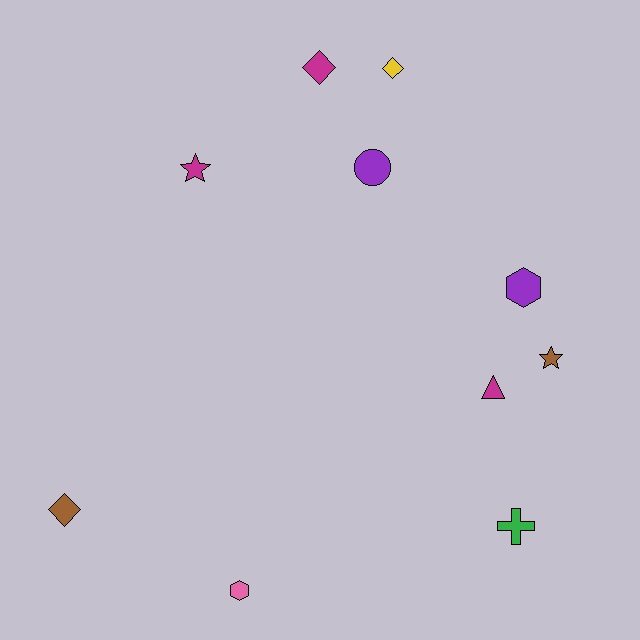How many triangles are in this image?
There is 1 triangle.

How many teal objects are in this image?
There are no teal objects.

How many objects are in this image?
There are 10 objects.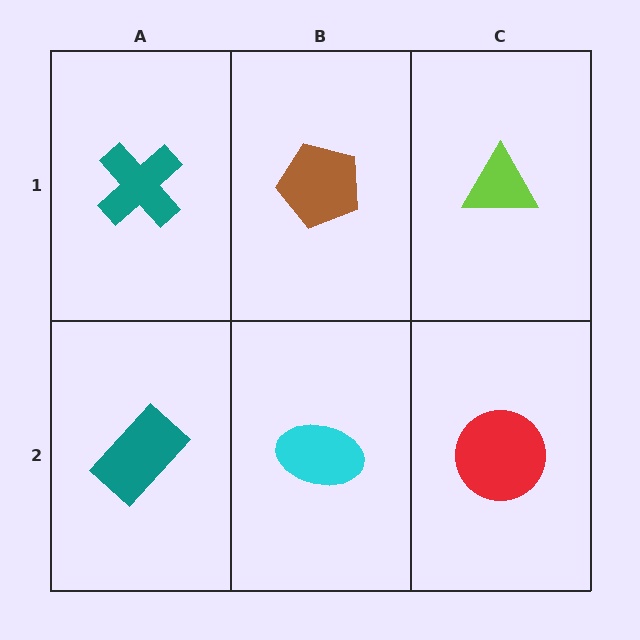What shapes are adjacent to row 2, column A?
A teal cross (row 1, column A), a cyan ellipse (row 2, column B).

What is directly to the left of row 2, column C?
A cyan ellipse.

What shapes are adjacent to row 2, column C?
A lime triangle (row 1, column C), a cyan ellipse (row 2, column B).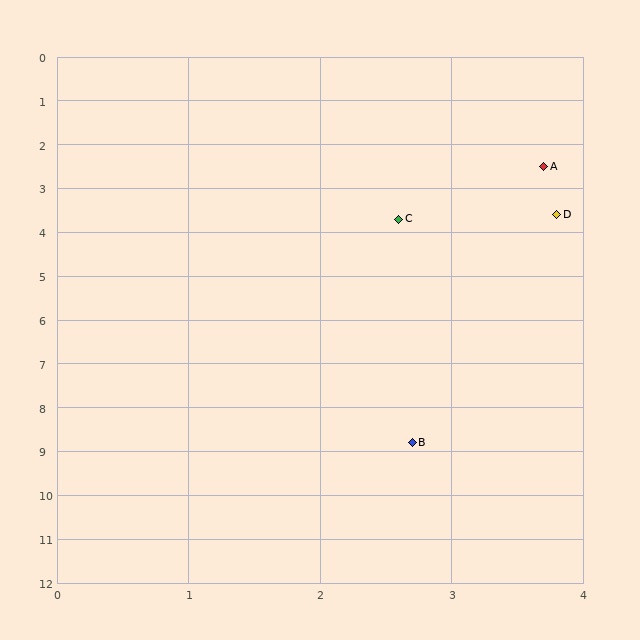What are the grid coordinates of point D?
Point D is at approximately (3.8, 3.6).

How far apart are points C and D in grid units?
Points C and D are about 1.2 grid units apart.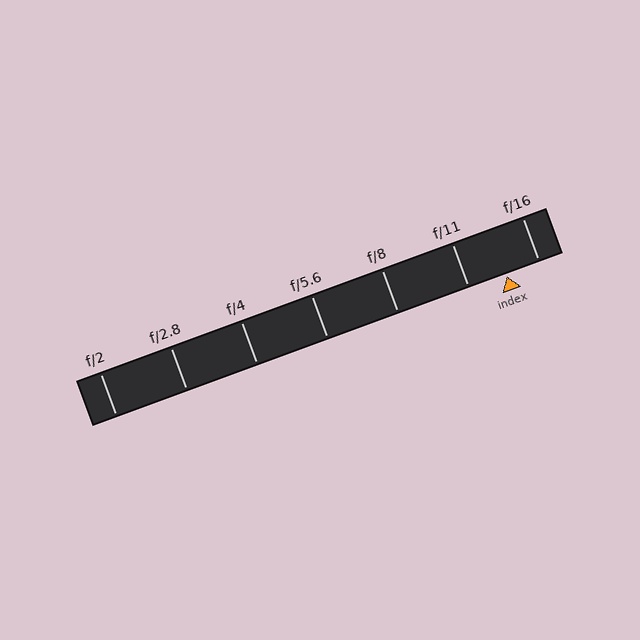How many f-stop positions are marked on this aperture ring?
There are 7 f-stop positions marked.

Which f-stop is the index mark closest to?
The index mark is closest to f/16.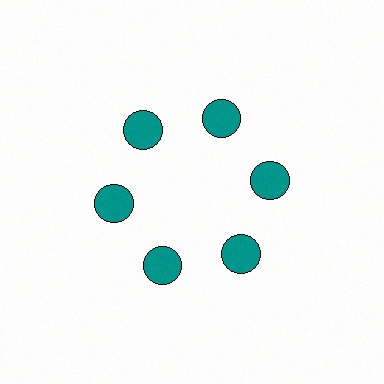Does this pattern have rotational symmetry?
Yes, this pattern has 6-fold rotational symmetry. It looks the same after rotating 60 degrees around the center.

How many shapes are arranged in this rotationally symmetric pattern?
There are 6 shapes, arranged in 6 groups of 1.